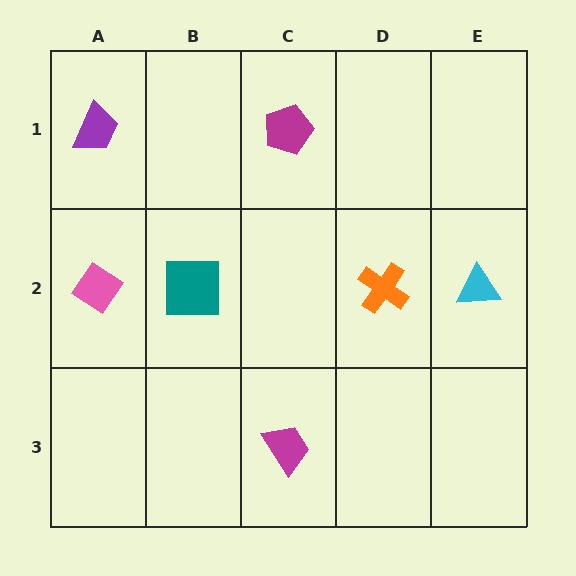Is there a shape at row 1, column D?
No, that cell is empty.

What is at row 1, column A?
A purple trapezoid.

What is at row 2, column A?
A pink diamond.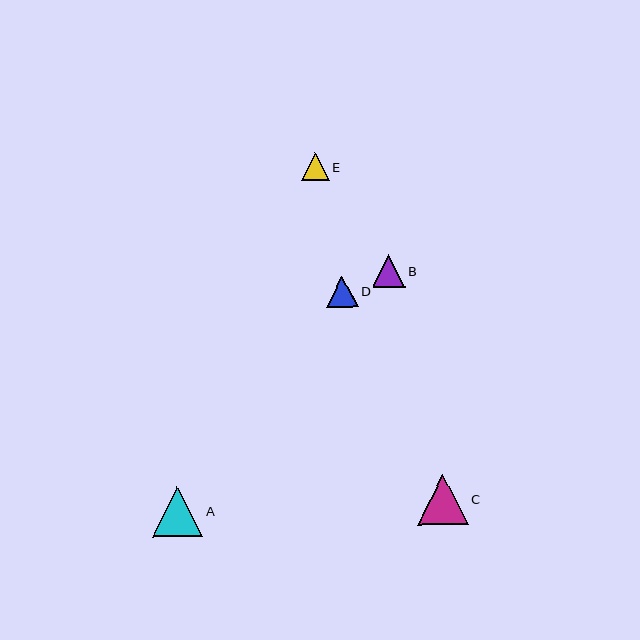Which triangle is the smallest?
Triangle E is the smallest with a size of approximately 27 pixels.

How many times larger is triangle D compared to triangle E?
Triangle D is approximately 1.2 times the size of triangle E.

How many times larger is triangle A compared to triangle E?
Triangle A is approximately 1.8 times the size of triangle E.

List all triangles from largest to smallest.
From largest to smallest: C, A, B, D, E.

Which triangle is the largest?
Triangle C is the largest with a size of approximately 50 pixels.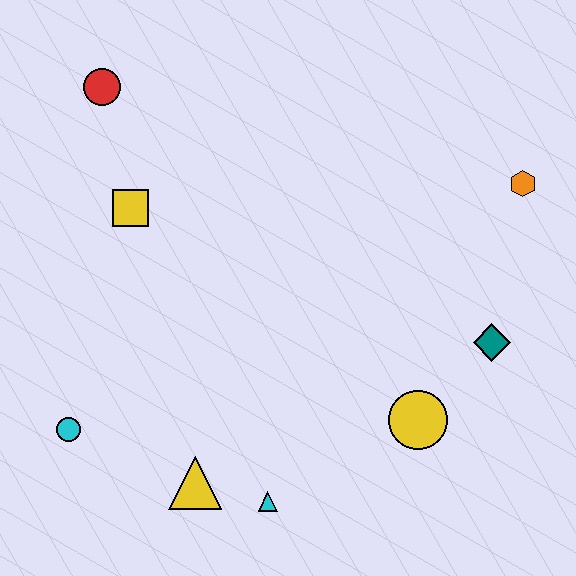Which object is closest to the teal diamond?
The yellow circle is closest to the teal diamond.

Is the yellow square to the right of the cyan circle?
Yes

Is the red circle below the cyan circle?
No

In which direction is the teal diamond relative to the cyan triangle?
The teal diamond is to the right of the cyan triangle.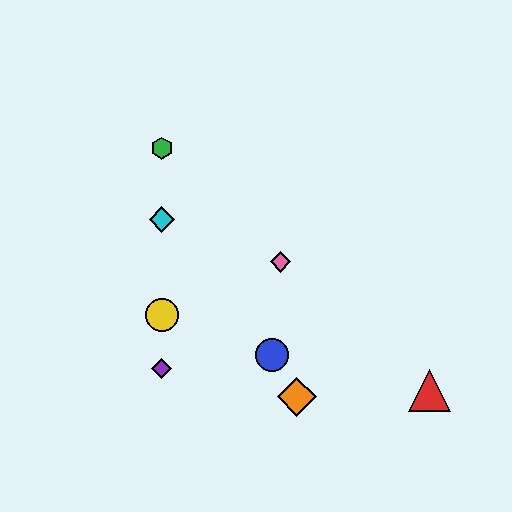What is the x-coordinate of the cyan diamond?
The cyan diamond is at x≈162.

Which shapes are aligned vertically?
The green hexagon, the yellow circle, the purple diamond, the cyan diamond are aligned vertically.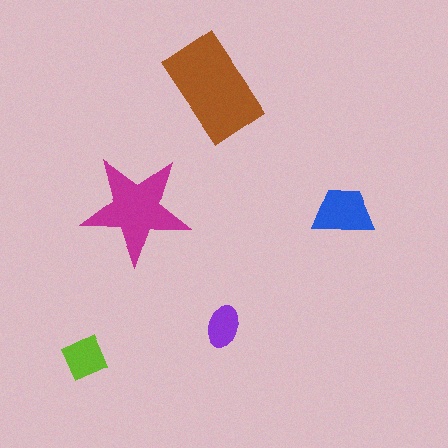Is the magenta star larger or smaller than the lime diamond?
Larger.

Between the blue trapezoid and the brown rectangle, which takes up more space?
The brown rectangle.